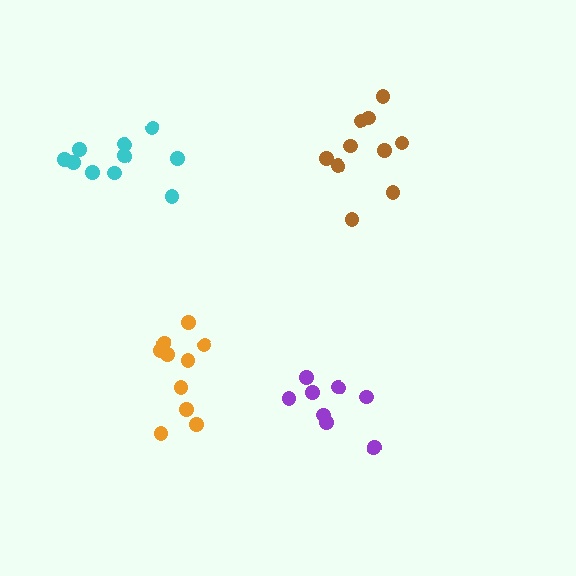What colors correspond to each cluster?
The clusters are colored: purple, orange, brown, cyan.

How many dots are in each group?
Group 1: 8 dots, Group 2: 10 dots, Group 3: 10 dots, Group 4: 10 dots (38 total).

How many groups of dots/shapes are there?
There are 4 groups.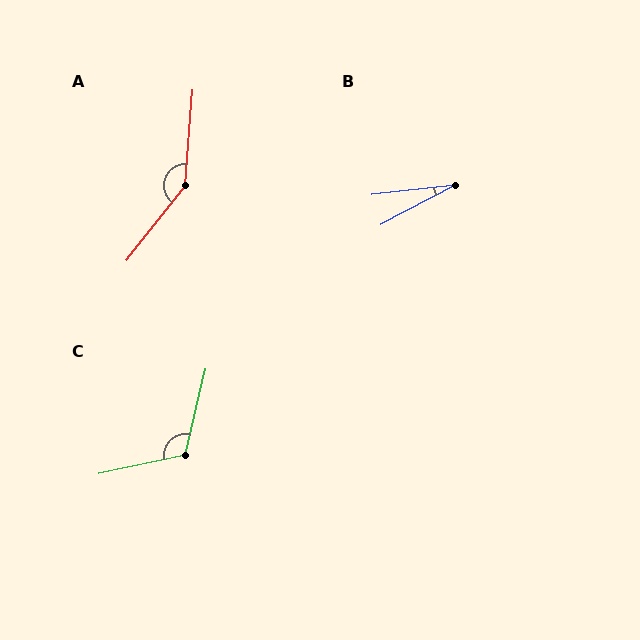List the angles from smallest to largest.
B (21°), C (116°), A (146°).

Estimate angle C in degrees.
Approximately 116 degrees.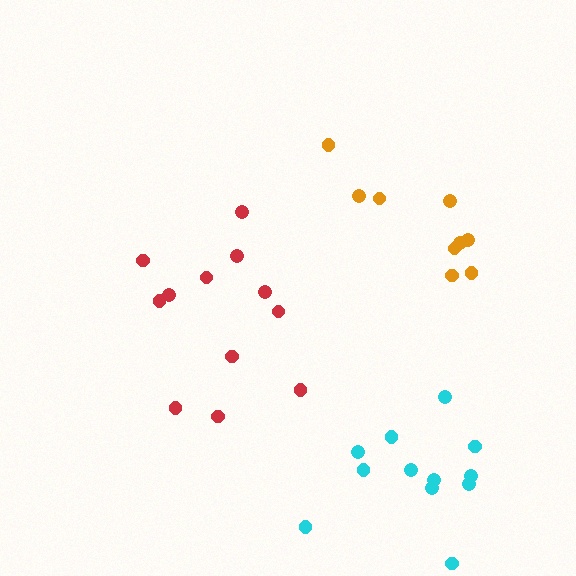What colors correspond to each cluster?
The clusters are colored: orange, cyan, red.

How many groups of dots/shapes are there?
There are 3 groups.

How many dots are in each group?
Group 1: 9 dots, Group 2: 12 dots, Group 3: 12 dots (33 total).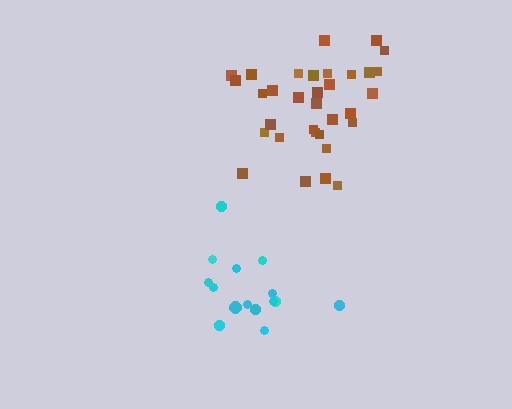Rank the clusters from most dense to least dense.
cyan, brown.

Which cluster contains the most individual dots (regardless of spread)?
Brown (33).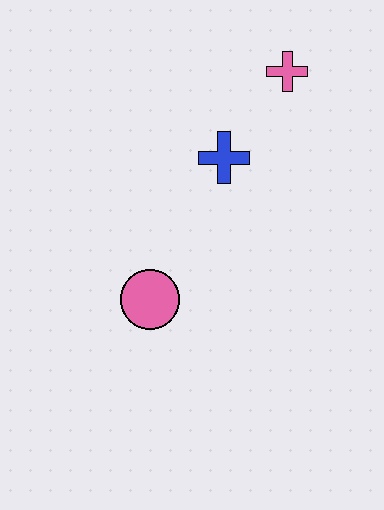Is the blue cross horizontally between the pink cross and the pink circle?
Yes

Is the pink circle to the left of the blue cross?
Yes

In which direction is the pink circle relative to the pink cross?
The pink circle is below the pink cross.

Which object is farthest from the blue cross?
The pink circle is farthest from the blue cross.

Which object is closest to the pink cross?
The blue cross is closest to the pink cross.